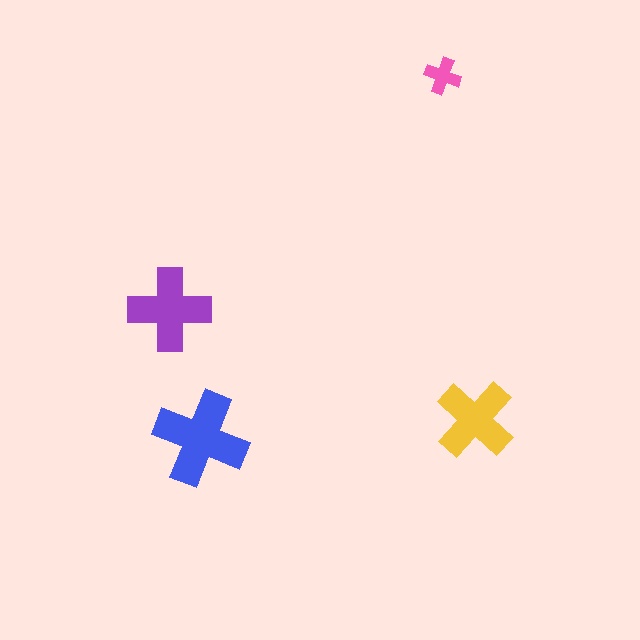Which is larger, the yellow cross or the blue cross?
The blue one.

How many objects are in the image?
There are 4 objects in the image.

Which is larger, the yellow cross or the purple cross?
The purple one.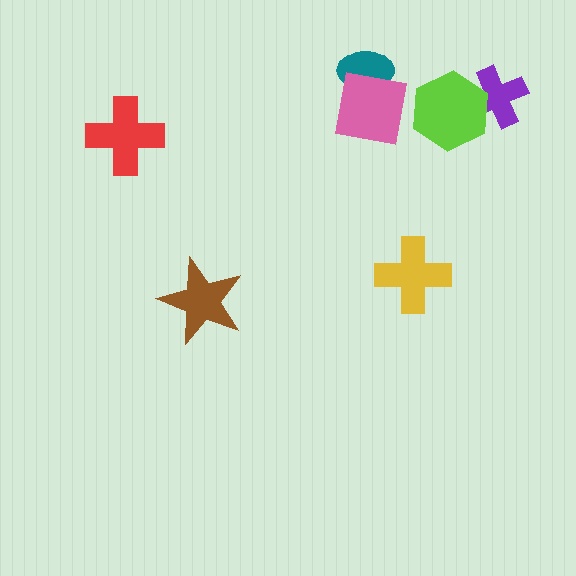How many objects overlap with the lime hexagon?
1 object overlaps with the lime hexagon.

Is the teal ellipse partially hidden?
Yes, it is partially covered by another shape.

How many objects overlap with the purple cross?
1 object overlaps with the purple cross.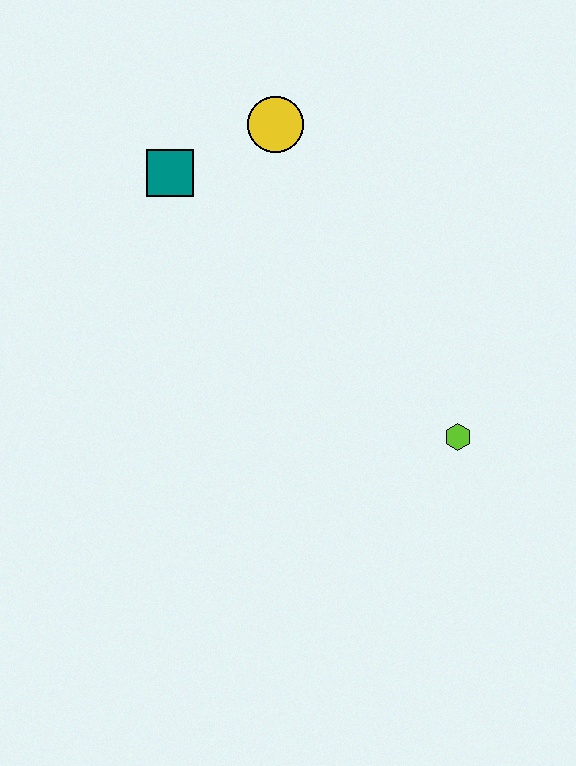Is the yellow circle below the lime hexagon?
No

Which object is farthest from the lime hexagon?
The teal square is farthest from the lime hexagon.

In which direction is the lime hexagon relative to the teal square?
The lime hexagon is to the right of the teal square.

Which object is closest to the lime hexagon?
The yellow circle is closest to the lime hexagon.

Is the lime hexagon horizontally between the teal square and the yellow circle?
No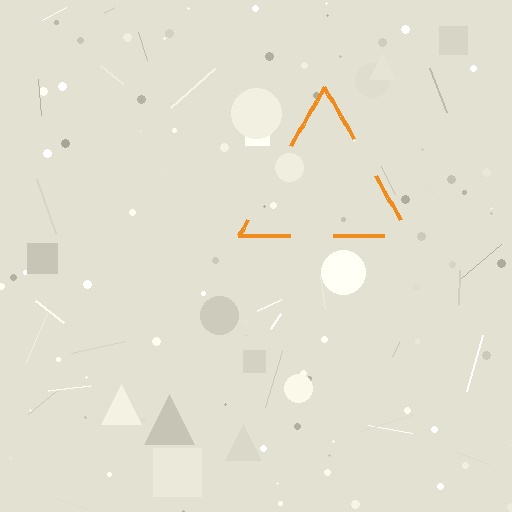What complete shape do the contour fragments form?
The contour fragments form a triangle.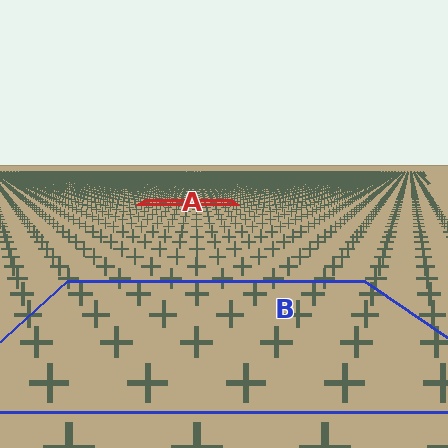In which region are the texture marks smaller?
The texture marks are smaller in region A, because it is farther away.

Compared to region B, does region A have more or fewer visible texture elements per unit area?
Region A has more texture elements per unit area — they are packed more densely because it is farther away.